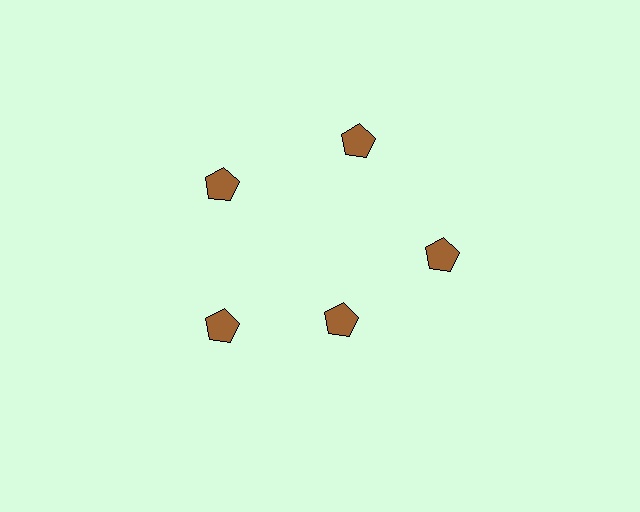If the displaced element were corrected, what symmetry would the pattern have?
It would have 5-fold rotational symmetry — the pattern would map onto itself every 72 degrees.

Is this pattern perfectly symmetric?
No. The 5 brown pentagons are arranged in a ring, but one element near the 5 o'clock position is pulled inward toward the center, breaking the 5-fold rotational symmetry.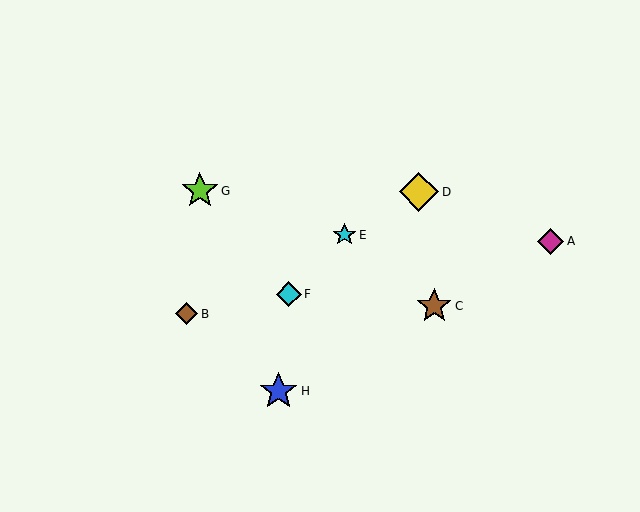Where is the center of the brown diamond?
The center of the brown diamond is at (187, 314).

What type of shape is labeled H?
Shape H is a blue star.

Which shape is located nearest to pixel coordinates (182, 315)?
The brown diamond (labeled B) at (187, 314) is nearest to that location.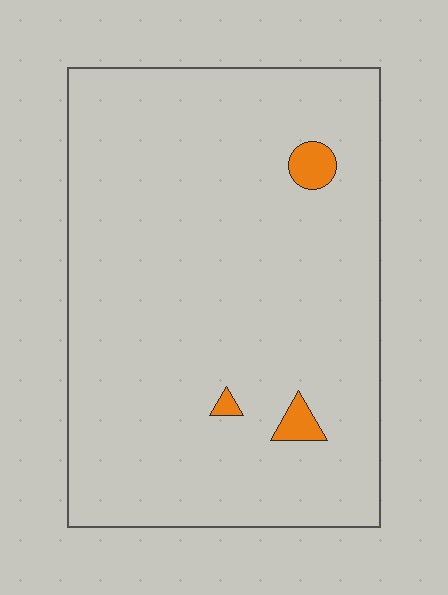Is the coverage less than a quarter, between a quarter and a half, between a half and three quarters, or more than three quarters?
Less than a quarter.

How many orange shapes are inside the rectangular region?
3.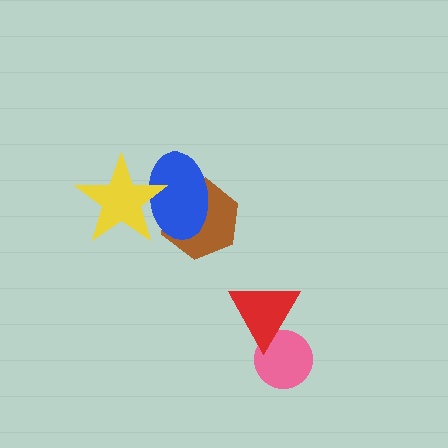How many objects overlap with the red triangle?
1 object overlaps with the red triangle.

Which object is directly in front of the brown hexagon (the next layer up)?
The blue ellipse is directly in front of the brown hexagon.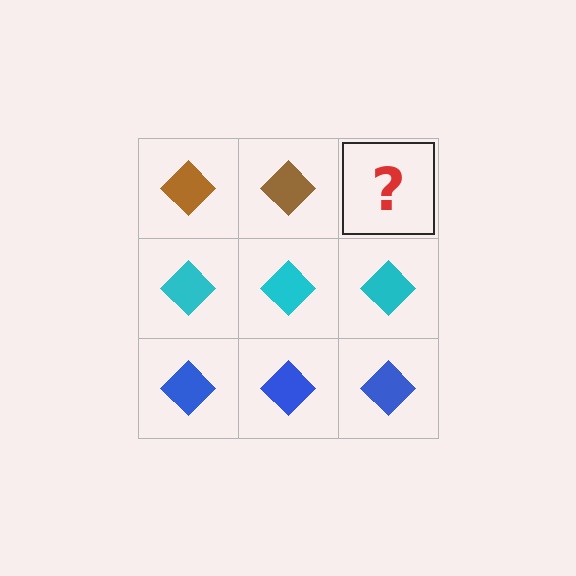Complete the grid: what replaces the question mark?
The question mark should be replaced with a brown diamond.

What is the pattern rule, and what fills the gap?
The rule is that each row has a consistent color. The gap should be filled with a brown diamond.